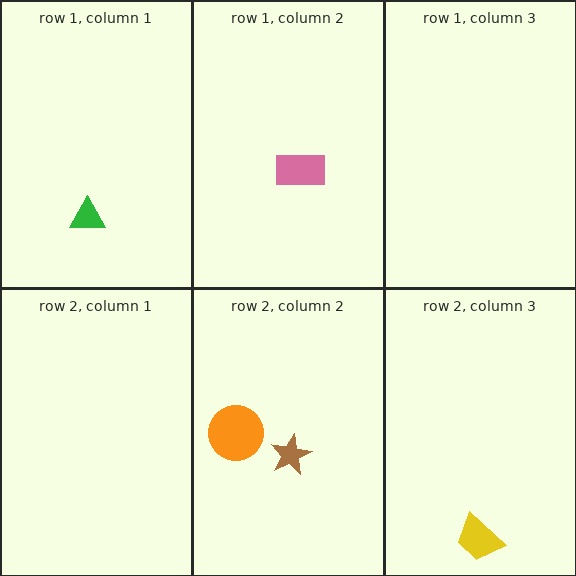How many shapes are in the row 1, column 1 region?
1.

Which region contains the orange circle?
The row 2, column 2 region.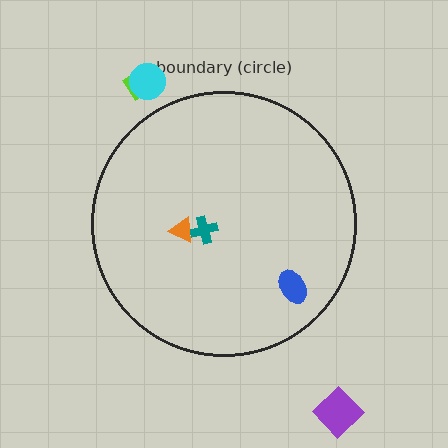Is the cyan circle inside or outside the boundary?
Outside.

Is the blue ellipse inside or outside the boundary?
Inside.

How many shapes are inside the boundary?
3 inside, 3 outside.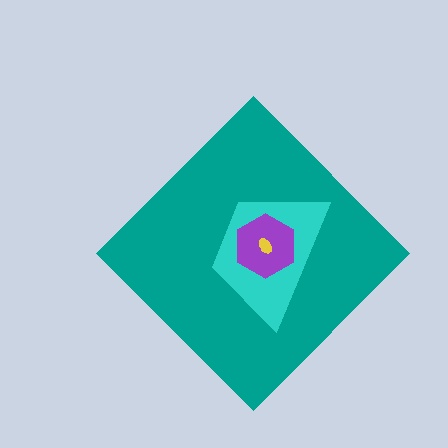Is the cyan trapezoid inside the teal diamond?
Yes.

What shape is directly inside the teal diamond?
The cyan trapezoid.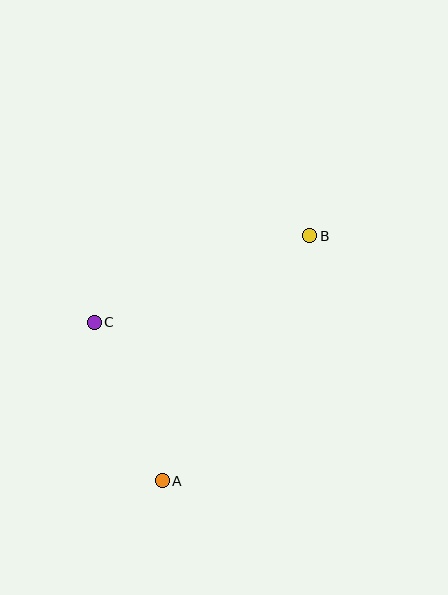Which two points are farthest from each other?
Points A and B are farthest from each other.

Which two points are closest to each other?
Points A and C are closest to each other.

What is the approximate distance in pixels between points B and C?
The distance between B and C is approximately 232 pixels.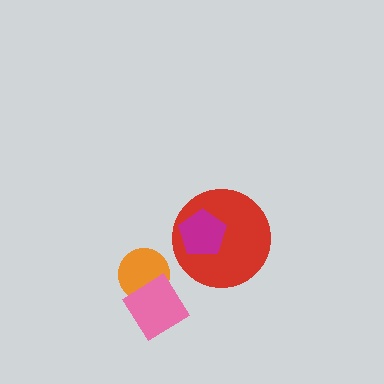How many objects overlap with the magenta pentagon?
1 object overlaps with the magenta pentagon.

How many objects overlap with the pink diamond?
1 object overlaps with the pink diamond.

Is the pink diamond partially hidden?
No, no other shape covers it.